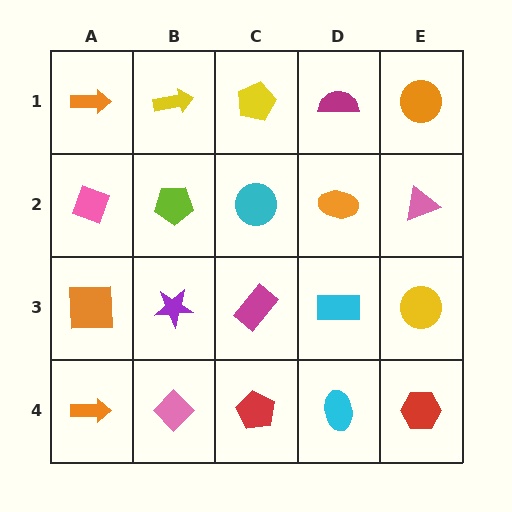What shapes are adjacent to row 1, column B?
A lime pentagon (row 2, column B), an orange arrow (row 1, column A), a yellow pentagon (row 1, column C).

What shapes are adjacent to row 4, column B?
A purple star (row 3, column B), an orange arrow (row 4, column A), a red pentagon (row 4, column C).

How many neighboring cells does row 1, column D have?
3.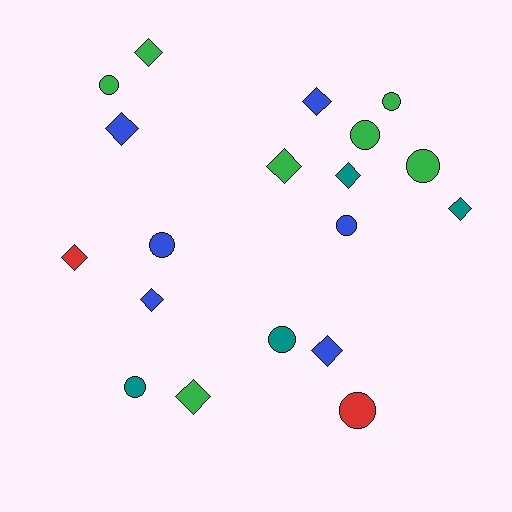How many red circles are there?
There is 1 red circle.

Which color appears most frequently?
Green, with 7 objects.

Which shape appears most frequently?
Diamond, with 10 objects.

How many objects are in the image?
There are 19 objects.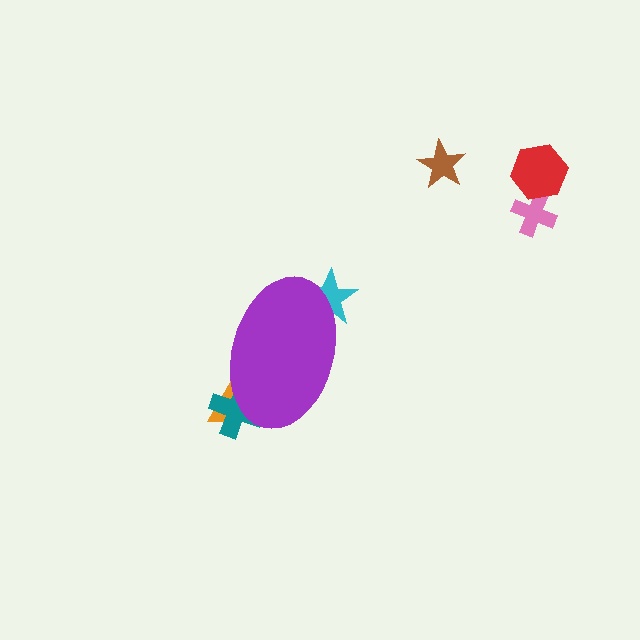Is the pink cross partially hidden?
No, the pink cross is fully visible.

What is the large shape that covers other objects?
A purple ellipse.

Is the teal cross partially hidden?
Yes, the teal cross is partially hidden behind the purple ellipse.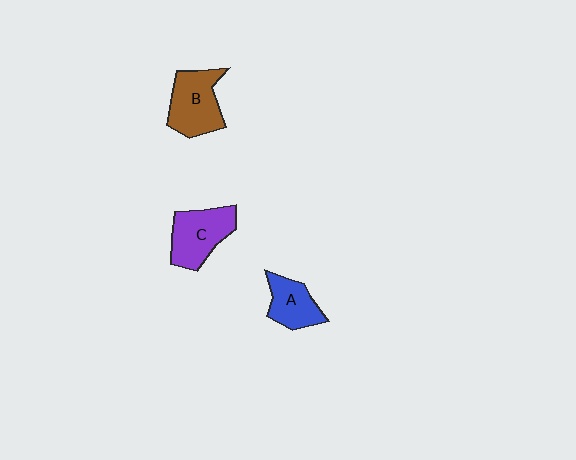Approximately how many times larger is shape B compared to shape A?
Approximately 1.4 times.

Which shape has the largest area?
Shape B (brown).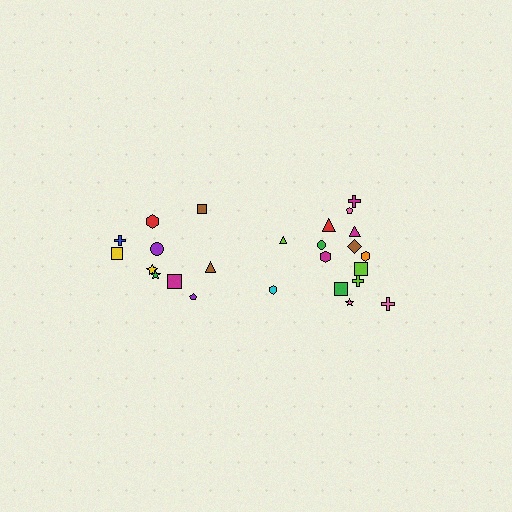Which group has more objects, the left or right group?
The right group.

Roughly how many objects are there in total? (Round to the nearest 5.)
Roughly 25 objects in total.